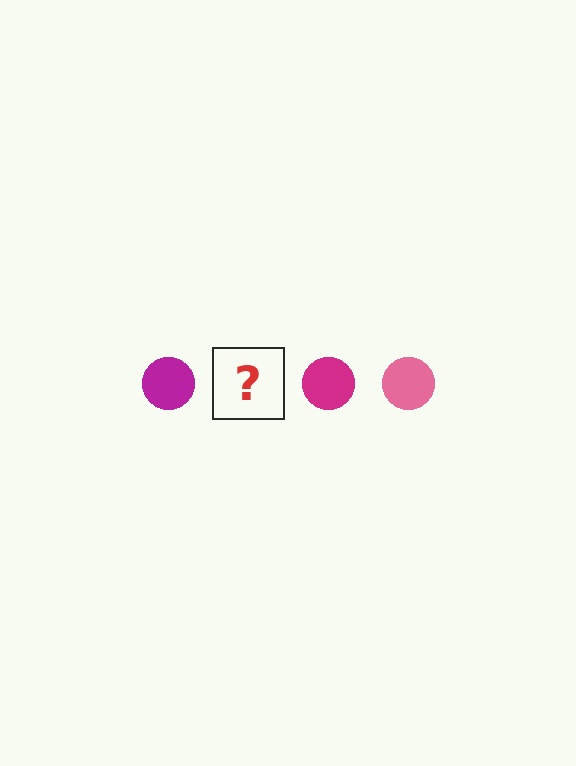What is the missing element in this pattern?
The missing element is a pink circle.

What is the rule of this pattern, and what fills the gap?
The rule is that the pattern cycles through magenta, pink circles. The gap should be filled with a pink circle.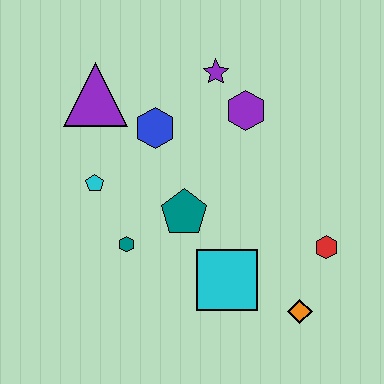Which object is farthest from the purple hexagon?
The orange diamond is farthest from the purple hexagon.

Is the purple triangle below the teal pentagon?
No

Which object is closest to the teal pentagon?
The teal hexagon is closest to the teal pentagon.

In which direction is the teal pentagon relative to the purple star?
The teal pentagon is below the purple star.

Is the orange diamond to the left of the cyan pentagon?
No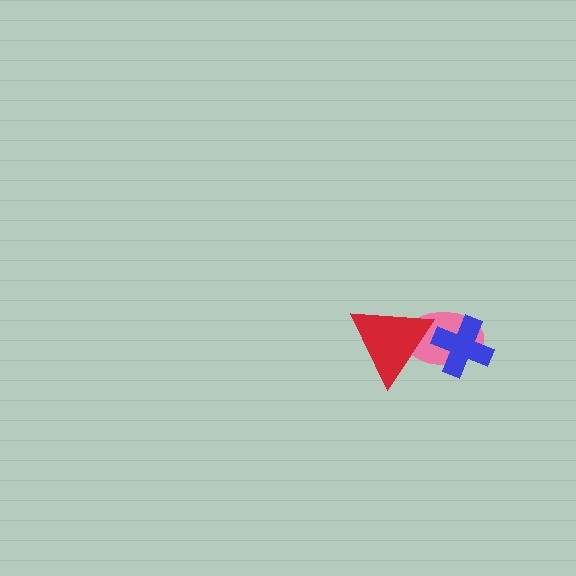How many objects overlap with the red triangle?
1 object overlaps with the red triangle.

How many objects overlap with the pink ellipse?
2 objects overlap with the pink ellipse.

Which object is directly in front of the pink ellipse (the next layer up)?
The red triangle is directly in front of the pink ellipse.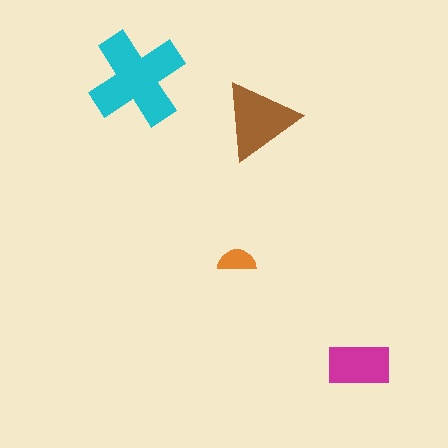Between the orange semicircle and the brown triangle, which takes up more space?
The brown triangle.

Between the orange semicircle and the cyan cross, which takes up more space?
The cyan cross.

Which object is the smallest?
The orange semicircle.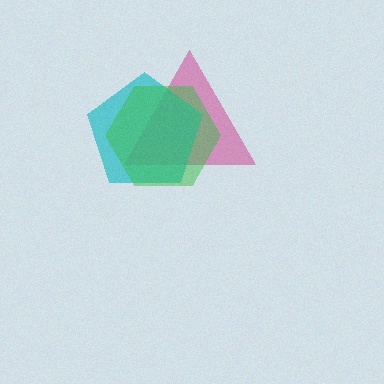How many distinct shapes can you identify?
There are 3 distinct shapes: a magenta triangle, a cyan pentagon, a green hexagon.